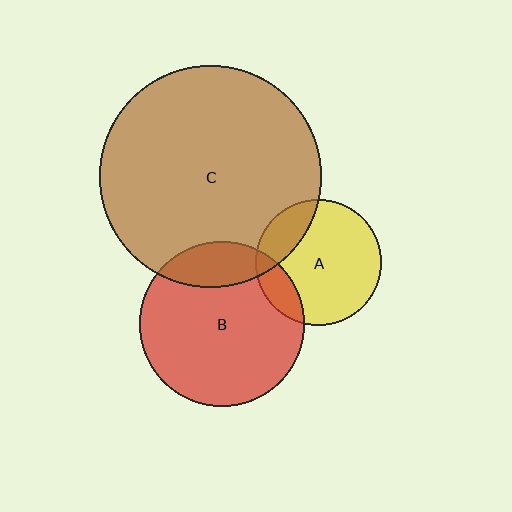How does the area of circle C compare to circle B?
Approximately 1.8 times.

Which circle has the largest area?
Circle C (brown).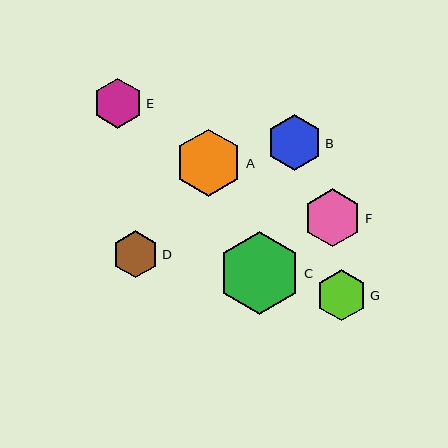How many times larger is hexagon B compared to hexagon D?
Hexagon B is approximately 1.2 times the size of hexagon D.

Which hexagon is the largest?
Hexagon C is the largest with a size of approximately 83 pixels.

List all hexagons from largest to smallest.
From largest to smallest: C, A, F, B, G, E, D.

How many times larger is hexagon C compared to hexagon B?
Hexagon C is approximately 1.5 times the size of hexagon B.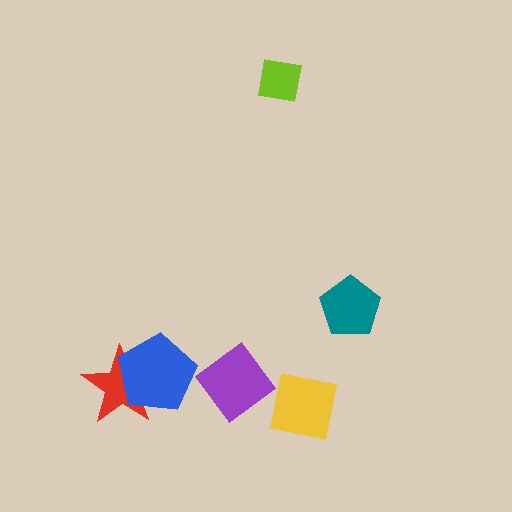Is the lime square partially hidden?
No, no other shape covers it.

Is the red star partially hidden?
Yes, it is partially covered by another shape.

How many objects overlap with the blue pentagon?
1 object overlaps with the blue pentagon.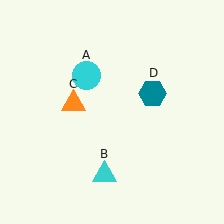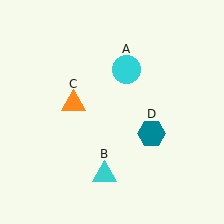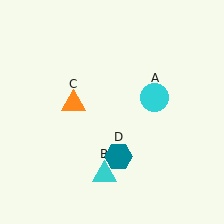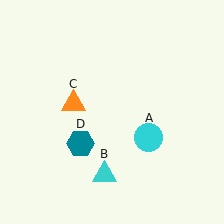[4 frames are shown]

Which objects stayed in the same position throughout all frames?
Cyan triangle (object B) and orange triangle (object C) remained stationary.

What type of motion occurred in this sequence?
The cyan circle (object A), teal hexagon (object D) rotated clockwise around the center of the scene.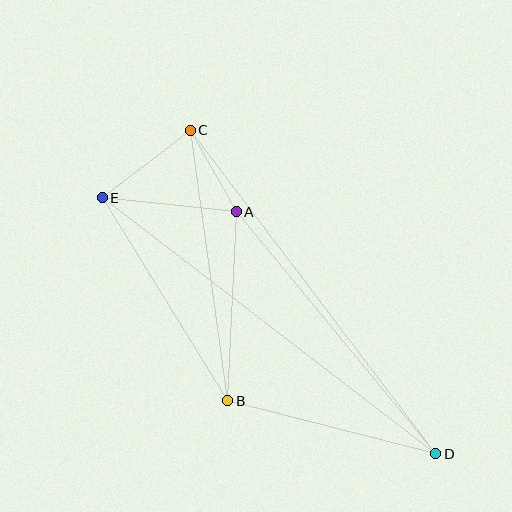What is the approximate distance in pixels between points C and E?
The distance between C and E is approximately 111 pixels.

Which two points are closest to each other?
Points A and C are closest to each other.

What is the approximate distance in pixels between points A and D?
The distance between A and D is approximately 314 pixels.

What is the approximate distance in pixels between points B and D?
The distance between B and D is approximately 215 pixels.